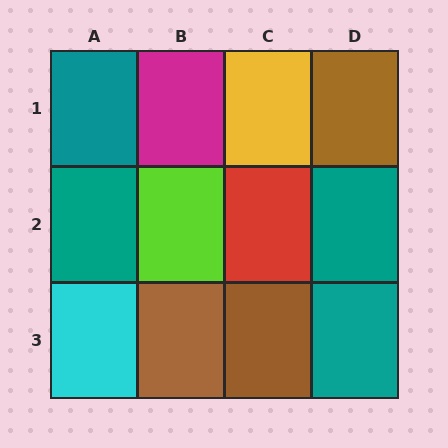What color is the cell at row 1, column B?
Magenta.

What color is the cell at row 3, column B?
Brown.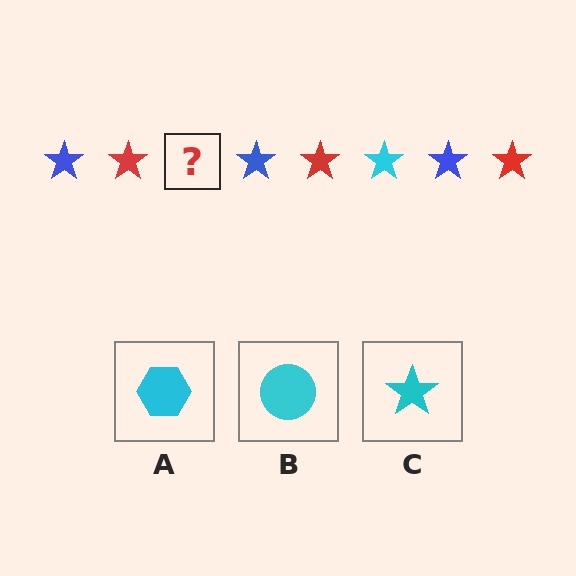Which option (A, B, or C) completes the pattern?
C.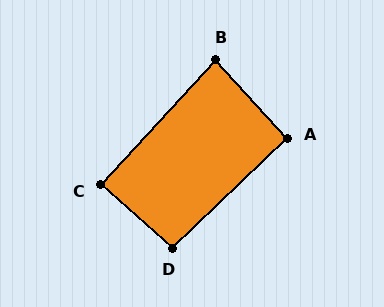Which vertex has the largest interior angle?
D, at approximately 95 degrees.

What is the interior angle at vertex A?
Approximately 91 degrees (approximately right).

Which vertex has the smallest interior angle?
B, at approximately 85 degrees.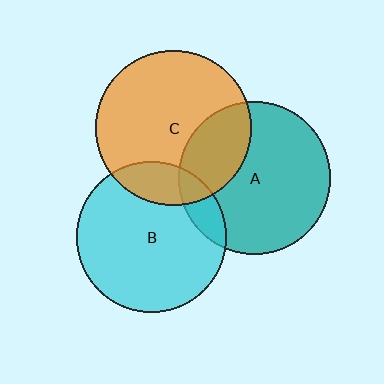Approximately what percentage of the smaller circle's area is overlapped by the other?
Approximately 15%.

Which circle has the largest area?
Circle C (orange).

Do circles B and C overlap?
Yes.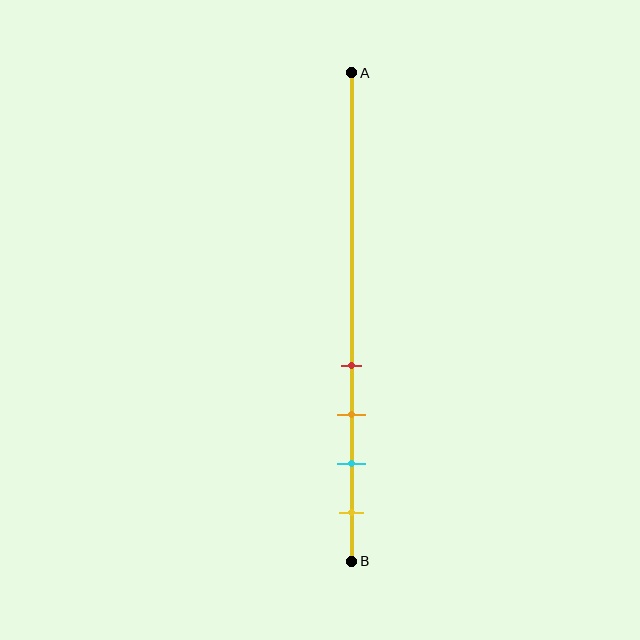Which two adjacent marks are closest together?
The red and orange marks are the closest adjacent pair.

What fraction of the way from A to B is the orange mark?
The orange mark is approximately 70% (0.7) of the way from A to B.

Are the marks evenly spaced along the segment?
Yes, the marks are approximately evenly spaced.